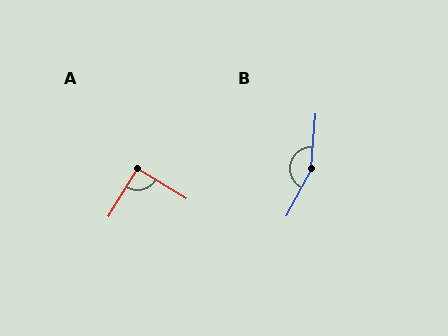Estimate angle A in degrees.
Approximately 89 degrees.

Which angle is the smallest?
A, at approximately 89 degrees.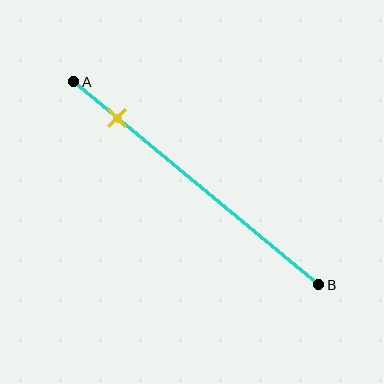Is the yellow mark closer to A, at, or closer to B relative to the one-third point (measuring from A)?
The yellow mark is closer to point A than the one-third point of segment AB.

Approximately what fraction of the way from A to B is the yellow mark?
The yellow mark is approximately 20% of the way from A to B.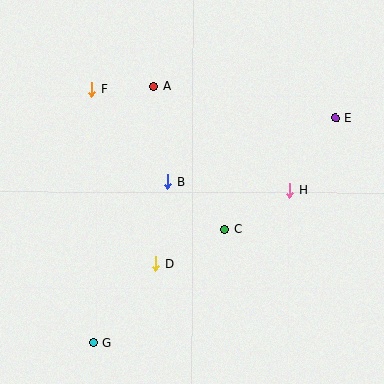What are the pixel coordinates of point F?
Point F is at (92, 89).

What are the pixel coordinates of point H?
Point H is at (290, 191).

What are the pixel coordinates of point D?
Point D is at (155, 263).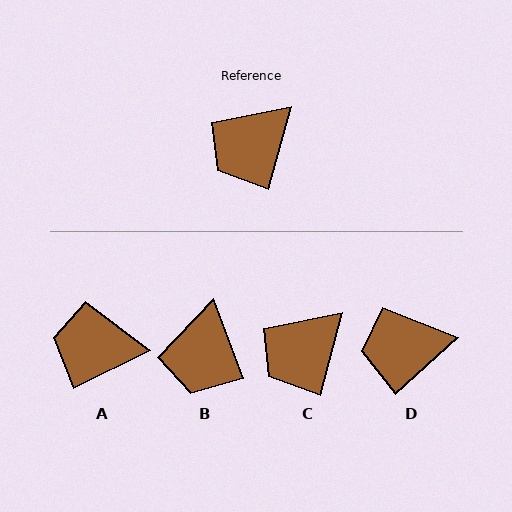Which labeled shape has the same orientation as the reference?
C.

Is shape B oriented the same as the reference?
No, it is off by about 35 degrees.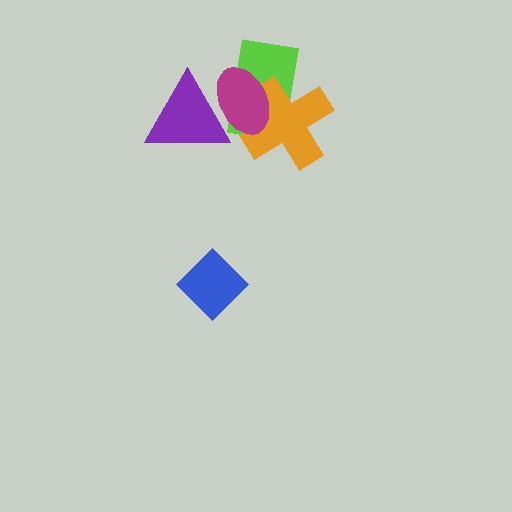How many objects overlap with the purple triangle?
2 objects overlap with the purple triangle.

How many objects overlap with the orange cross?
2 objects overlap with the orange cross.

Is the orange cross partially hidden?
Yes, it is partially covered by another shape.